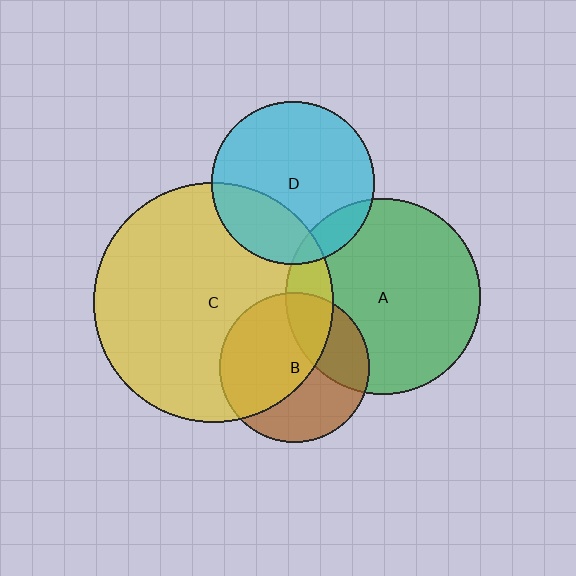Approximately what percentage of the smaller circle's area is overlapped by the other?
Approximately 30%.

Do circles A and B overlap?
Yes.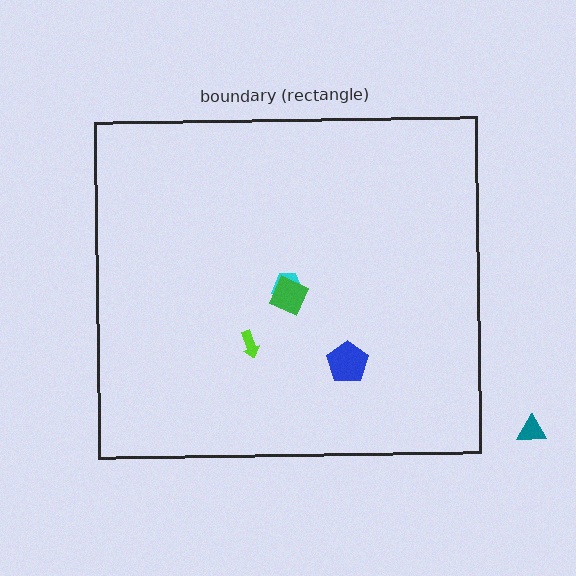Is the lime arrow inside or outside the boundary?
Inside.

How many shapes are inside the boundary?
4 inside, 1 outside.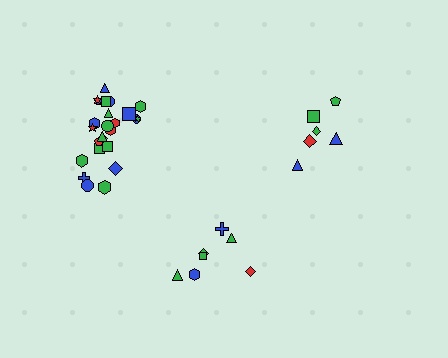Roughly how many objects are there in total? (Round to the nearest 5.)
Roughly 40 objects in total.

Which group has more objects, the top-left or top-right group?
The top-left group.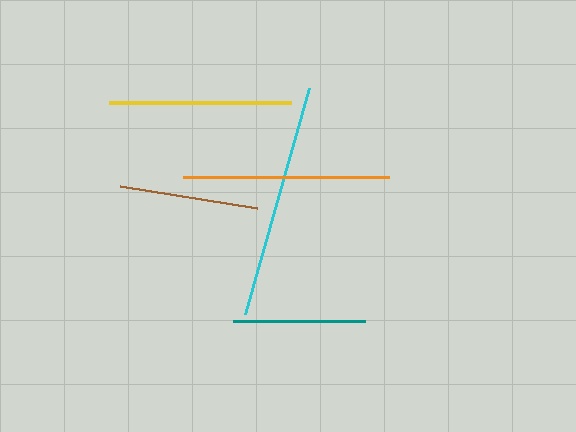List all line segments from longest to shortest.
From longest to shortest: cyan, orange, yellow, brown, teal.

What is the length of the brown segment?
The brown segment is approximately 139 pixels long.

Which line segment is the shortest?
The teal line is the shortest at approximately 132 pixels.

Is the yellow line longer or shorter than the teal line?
The yellow line is longer than the teal line.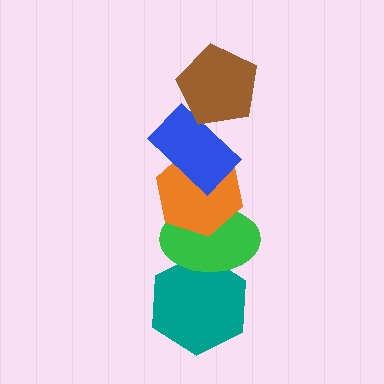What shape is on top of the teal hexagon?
The green ellipse is on top of the teal hexagon.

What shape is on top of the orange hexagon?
The blue rectangle is on top of the orange hexagon.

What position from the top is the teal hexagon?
The teal hexagon is 5th from the top.